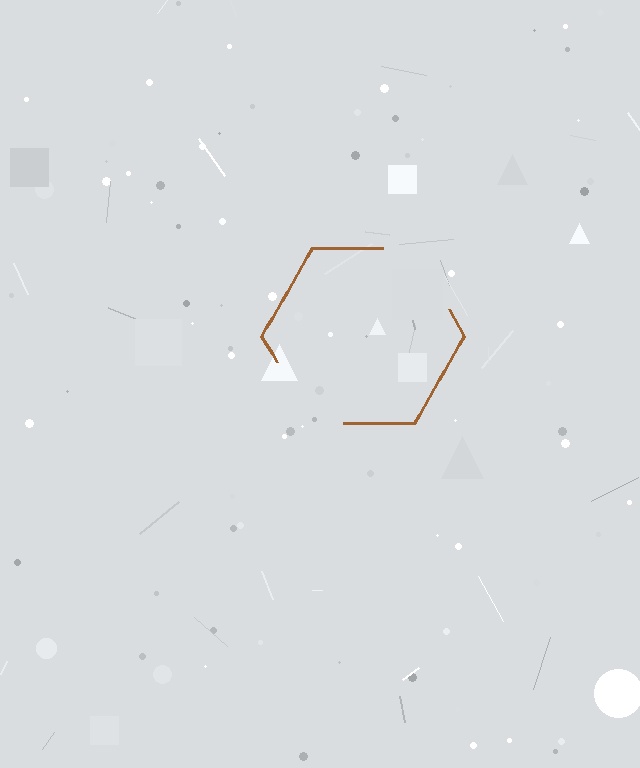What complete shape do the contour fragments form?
The contour fragments form a hexagon.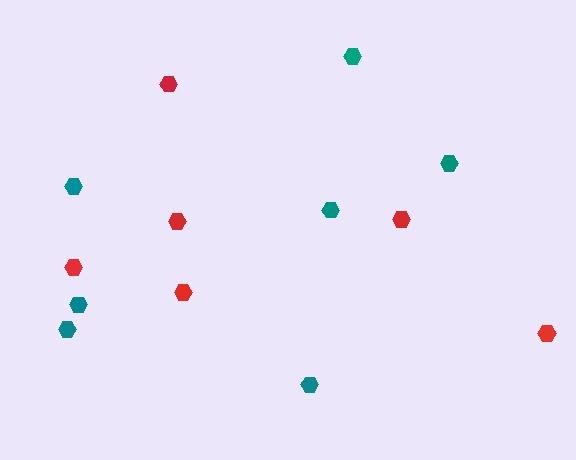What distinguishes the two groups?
There are 2 groups: one group of red hexagons (6) and one group of teal hexagons (7).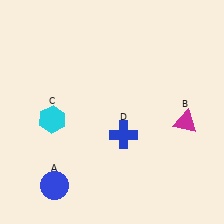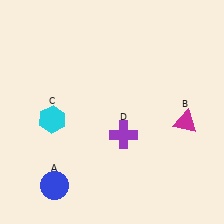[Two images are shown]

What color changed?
The cross (D) changed from blue in Image 1 to purple in Image 2.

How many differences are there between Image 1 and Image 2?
There is 1 difference between the two images.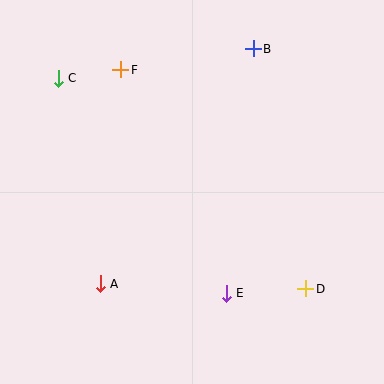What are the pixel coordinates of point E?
Point E is at (226, 293).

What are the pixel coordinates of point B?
Point B is at (253, 49).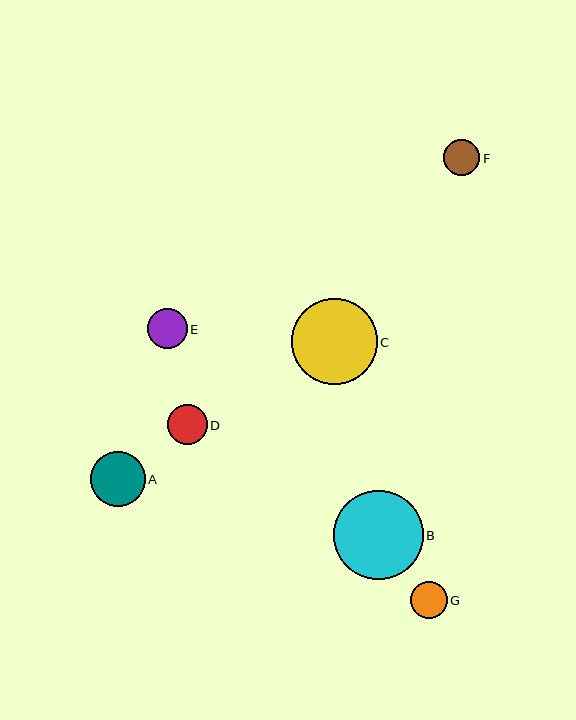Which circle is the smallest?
Circle F is the smallest with a size of approximately 36 pixels.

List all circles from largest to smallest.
From largest to smallest: B, C, A, E, D, G, F.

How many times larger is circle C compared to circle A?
Circle C is approximately 1.6 times the size of circle A.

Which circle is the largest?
Circle B is the largest with a size of approximately 89 pixels.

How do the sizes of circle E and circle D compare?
Circle E and circle D are approximately the same size.